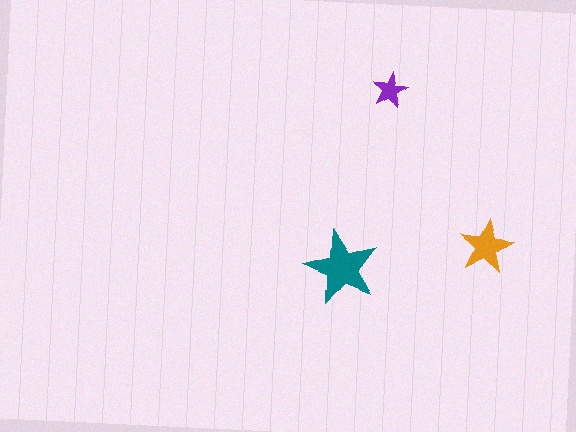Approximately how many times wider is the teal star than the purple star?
About 2 times wider.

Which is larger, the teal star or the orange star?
The teal one.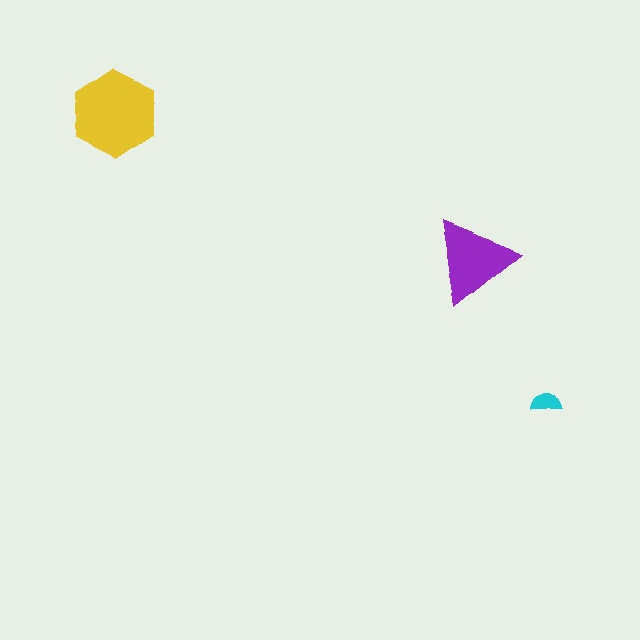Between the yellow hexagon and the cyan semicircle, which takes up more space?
The yellow hexagon.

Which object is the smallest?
The cyan semicircle.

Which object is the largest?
The yellow hexagon.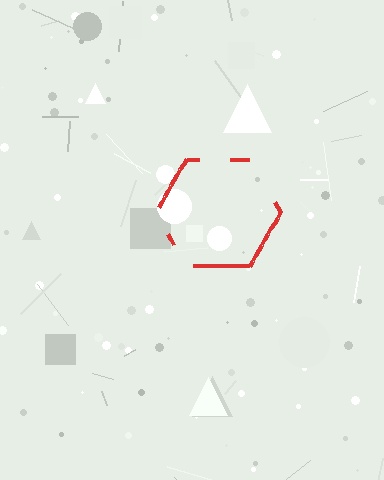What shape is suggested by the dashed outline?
The dashed outline suggests a hexagon.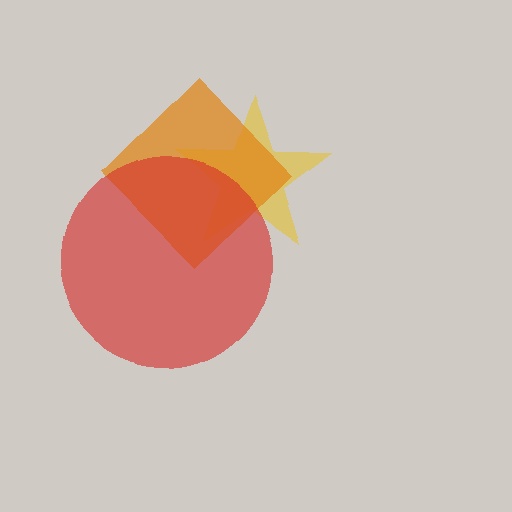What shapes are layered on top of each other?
The layered shapes are: a yellow star, an orange diamond, a red circle.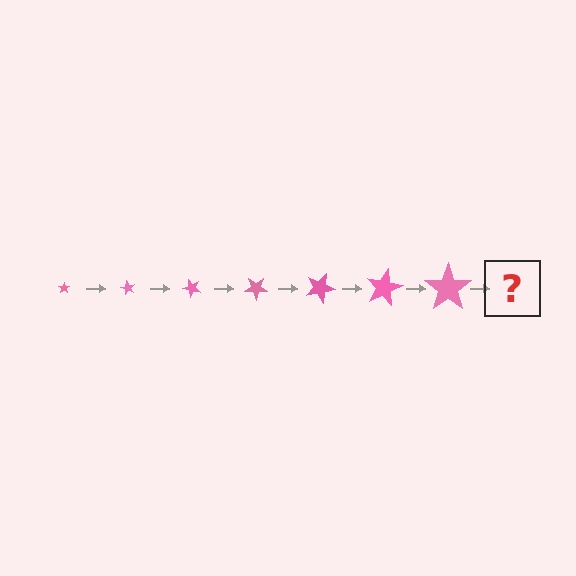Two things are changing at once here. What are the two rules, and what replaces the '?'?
The two rules are that the star grows larger each step and it rotates 60 degrees each step. The '?' should be a star, larger than the previous one and rotated 420 degrees from the start.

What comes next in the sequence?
The next element should be a star, larger than the previous one and rotated 420 degrees from the start.